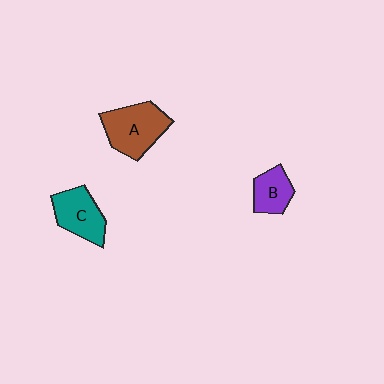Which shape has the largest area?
Shape A (brown).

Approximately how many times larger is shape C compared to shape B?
Approximately 1.4 times.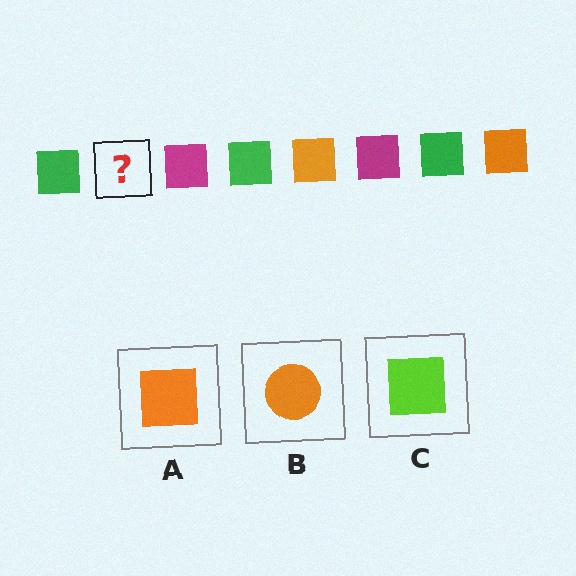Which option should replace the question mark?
Option A.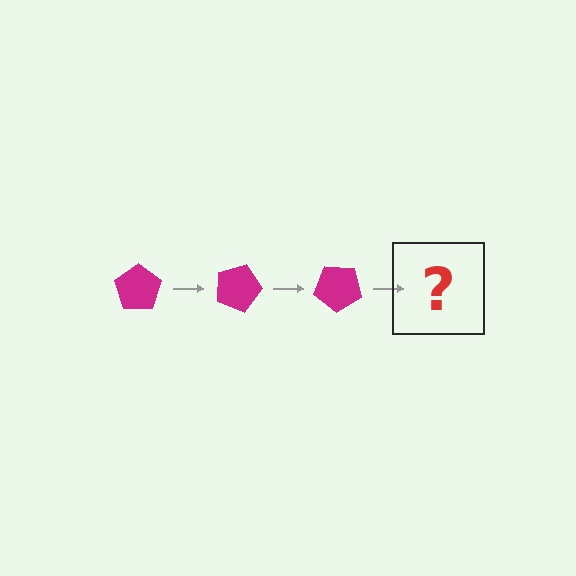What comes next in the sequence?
The next element should be a magenta pentagon rotated 60 degrees.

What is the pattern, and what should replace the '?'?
The pattern is that the pentagon rotates 20 degrees each step. The '?' should be a magenta pentagon rotated 60 degrees.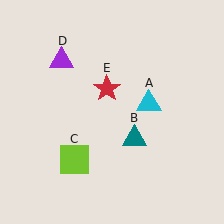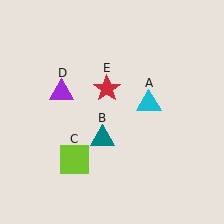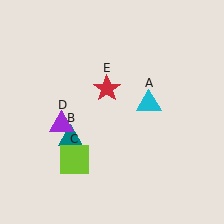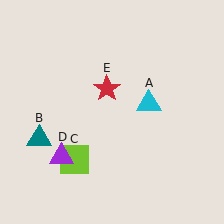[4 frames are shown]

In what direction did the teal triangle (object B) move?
The teal triangle (object B) moved left.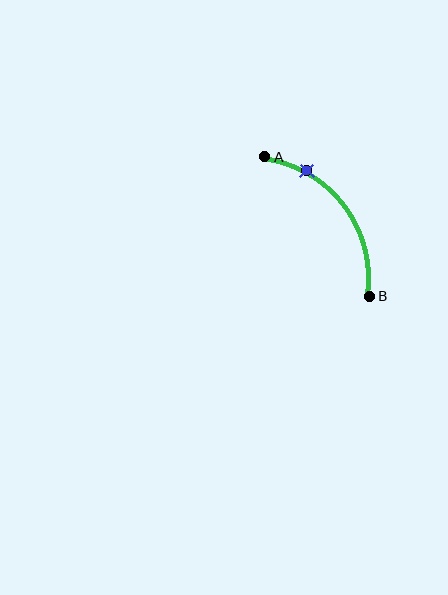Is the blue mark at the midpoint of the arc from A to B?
No. The blue mark lies on the arc but is closer to endpoint A. The arc midpoint would be at the point on the curve equidistant along the arc from both A and B.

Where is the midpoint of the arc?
The arc midpoint is the point on the curve farthest from the straight line joining A and B. It sits above and to the right of that line.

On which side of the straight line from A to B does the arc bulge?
The arc bulges above and to the right of the straight line connecting A and B.